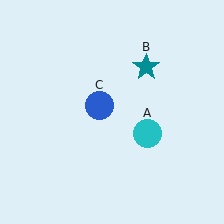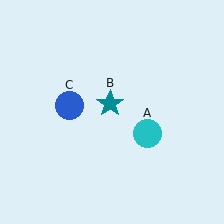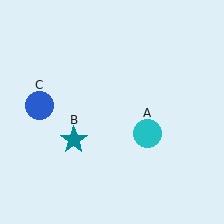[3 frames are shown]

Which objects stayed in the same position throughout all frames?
Cyan circle (object A) remained stationary.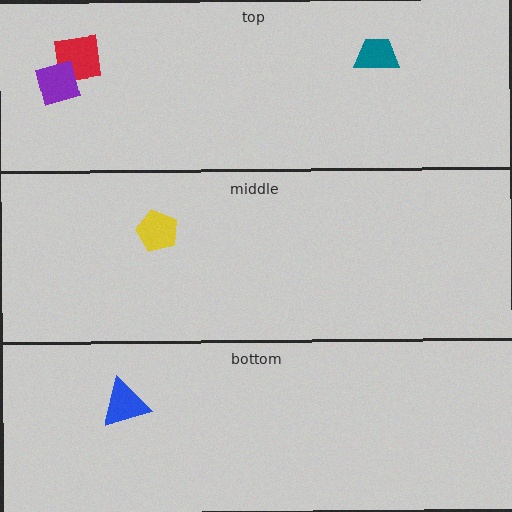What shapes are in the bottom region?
The blue triangle.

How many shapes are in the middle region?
1.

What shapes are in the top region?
The red square, the teal trapezoid, the purple square.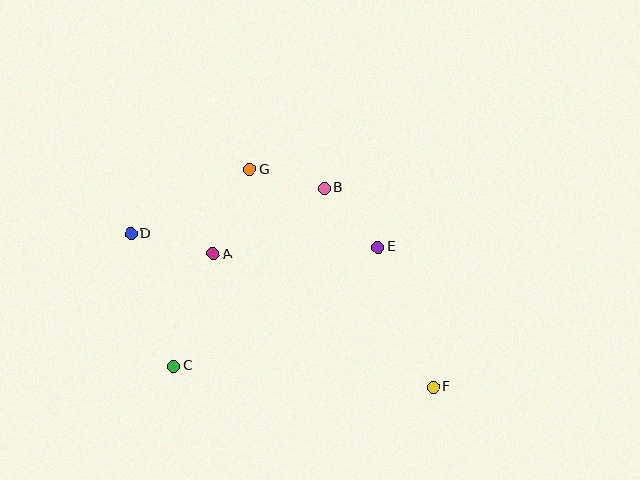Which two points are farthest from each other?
Points D and F are farthest from each other.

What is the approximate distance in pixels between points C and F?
The distance between C and F is approximately 261 pixels.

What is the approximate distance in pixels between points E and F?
The distance between E and F is approximately 150 pixels.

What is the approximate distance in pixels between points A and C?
The distance between A and C is approximately 119 pixels.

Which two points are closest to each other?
Points B and G are closest to each other.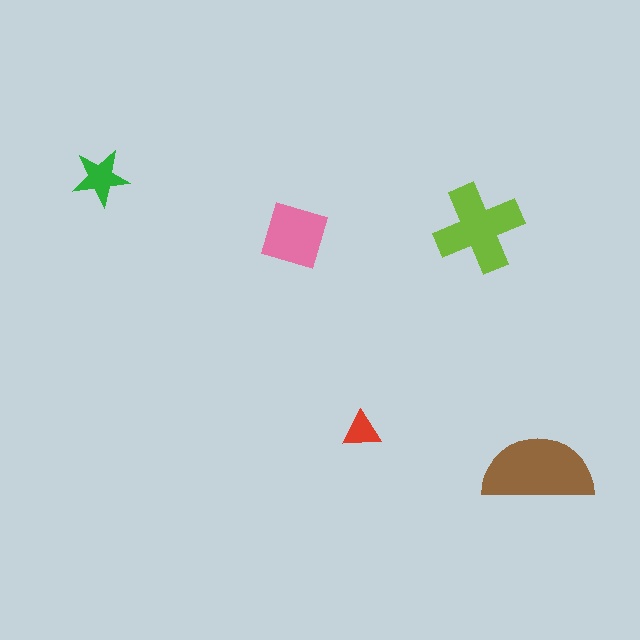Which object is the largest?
The brown semicircle.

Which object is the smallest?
The red triangle.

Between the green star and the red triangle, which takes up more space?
The green star.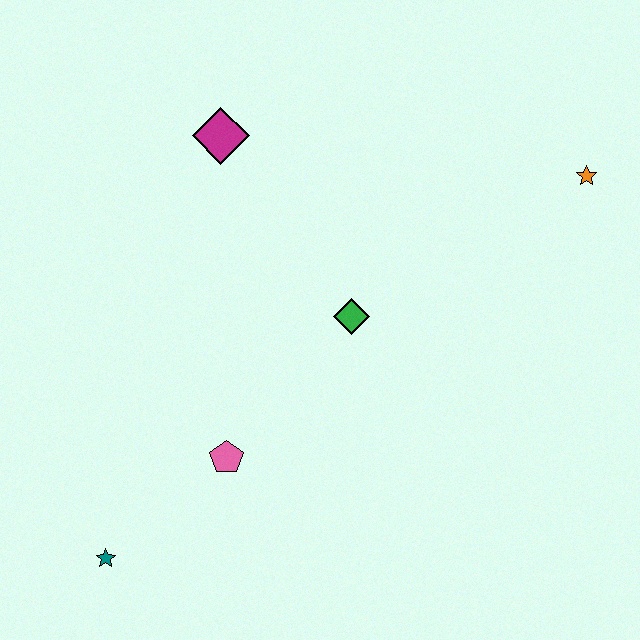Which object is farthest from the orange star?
The teal star is farthest from the orange star.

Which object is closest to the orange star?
The green diamond is closest to the orange star.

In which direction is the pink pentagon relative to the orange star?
The pink pentagon is to the left of the orange star.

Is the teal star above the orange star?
No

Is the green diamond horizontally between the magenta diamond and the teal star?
No